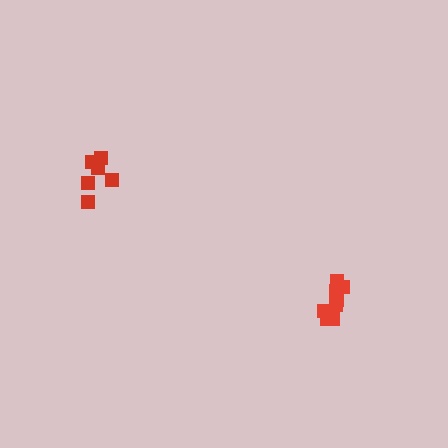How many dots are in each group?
Group 1: 8 dots, Group 2: 6 dots (14 total).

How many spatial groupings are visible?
There are 2 spatial groupings.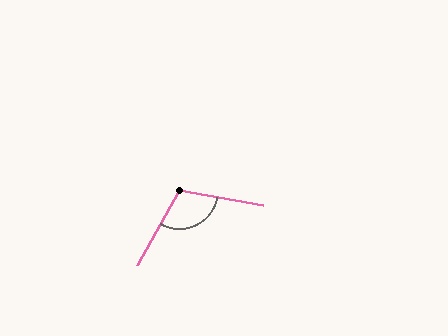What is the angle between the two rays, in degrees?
Approximately 109 degrees.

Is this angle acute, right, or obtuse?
It is obtuse.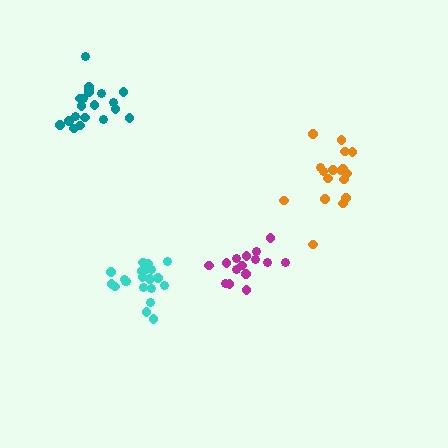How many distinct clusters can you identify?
There are 4 distinct clusters.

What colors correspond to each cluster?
The clusters are colored: teal, magenta, cyan, orange.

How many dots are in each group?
Group 1: 20 dots, Group 2: 16 dots, Group 3: 21 dots, Group 4: 17 dots (74 total).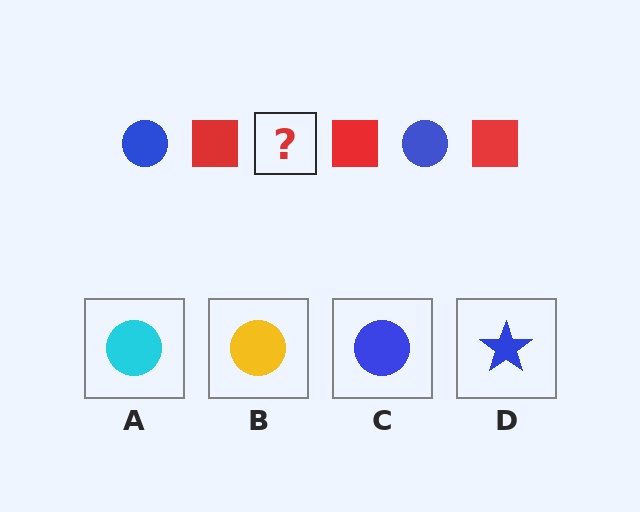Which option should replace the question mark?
Option C.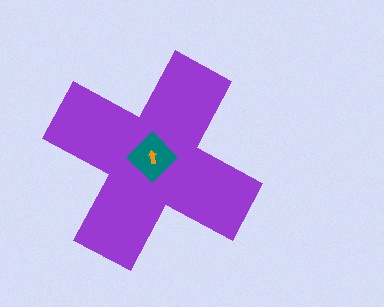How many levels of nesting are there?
3.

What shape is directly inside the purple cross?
The teal diamond.